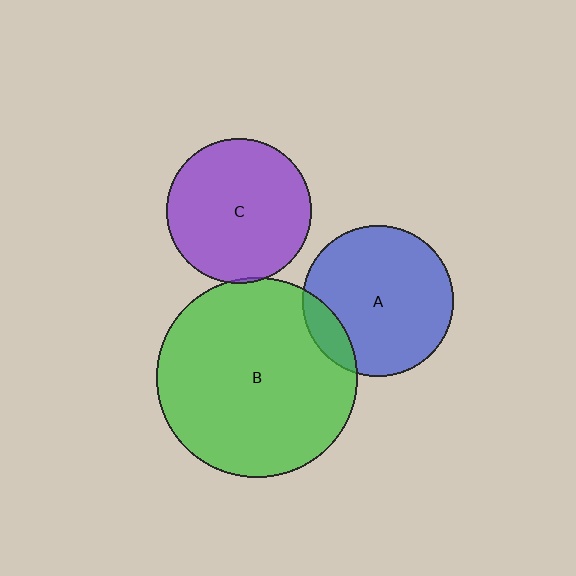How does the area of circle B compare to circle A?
Approximately 1.8 times.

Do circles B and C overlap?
Yes.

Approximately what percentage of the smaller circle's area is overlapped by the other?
Approximately 5%.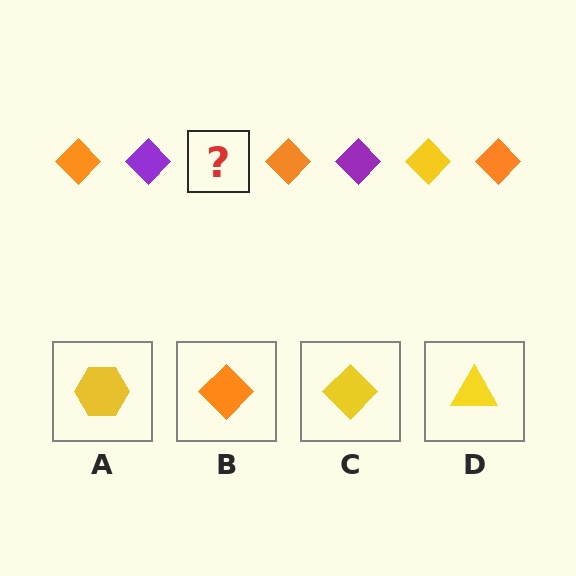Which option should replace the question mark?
Option C.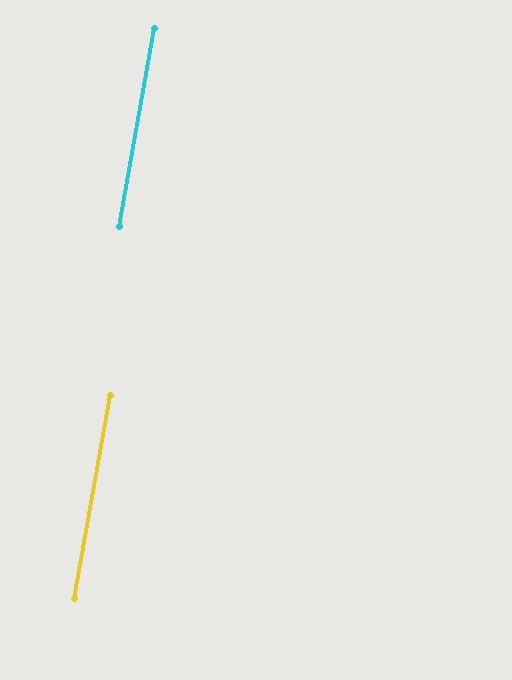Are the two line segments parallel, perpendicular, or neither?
Parallel — their directions differ by only 0.2°.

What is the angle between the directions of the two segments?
Approximately 0 degrees.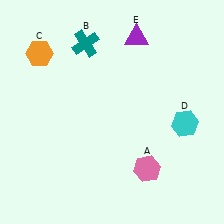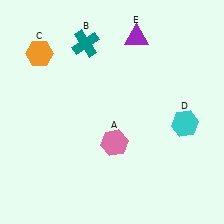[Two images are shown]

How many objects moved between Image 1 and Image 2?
1 object moved between the two images.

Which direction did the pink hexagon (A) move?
The pink hexagon (A) moved left.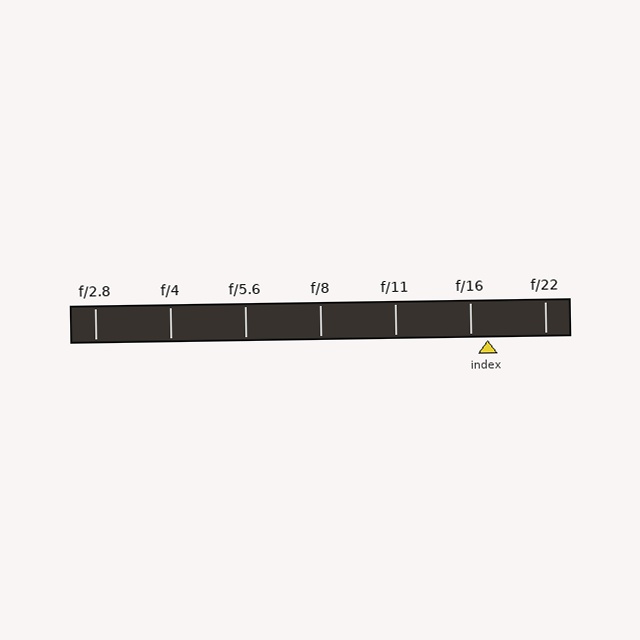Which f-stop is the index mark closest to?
The index mark is closest to f/16.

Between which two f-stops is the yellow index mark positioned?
The index mark is between f/16 and f/22.